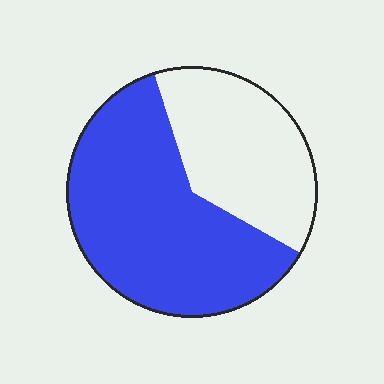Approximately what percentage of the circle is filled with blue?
Approximately 60%.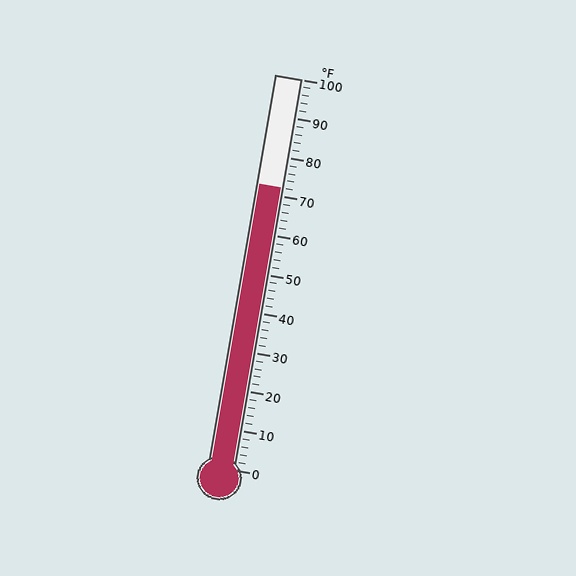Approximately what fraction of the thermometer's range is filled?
The thermometer is filled to approximately 70% of its range.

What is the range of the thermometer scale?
The thermometer scale ranges from 0°F to 100°F.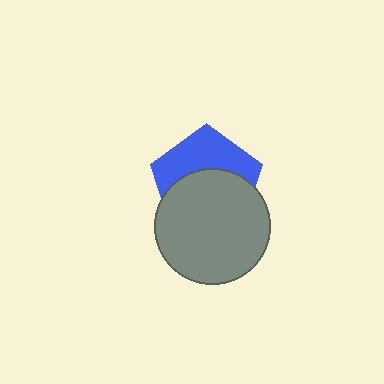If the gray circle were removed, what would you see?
You would see the complete blue pentagon.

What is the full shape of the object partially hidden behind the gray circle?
The partially hidden object is a blue pentagon.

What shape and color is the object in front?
The object in front is a gray circle.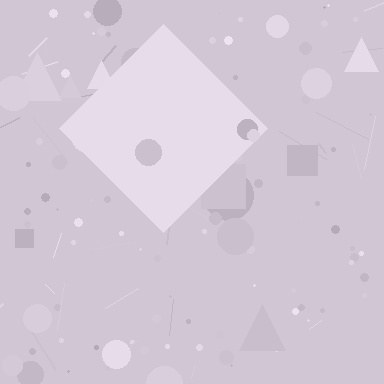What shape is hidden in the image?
A diamond is hidden in the image.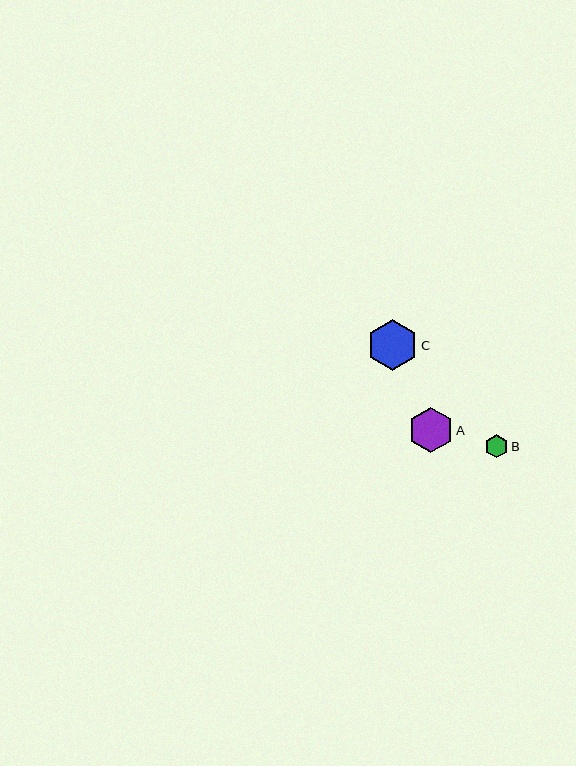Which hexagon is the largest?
Hexagon C is the largest with a size of approximately 51 pixels.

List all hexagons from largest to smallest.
From largest to smallest: C, A, B.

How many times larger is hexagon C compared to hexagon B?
Hexagon C is approximately 2.2 times the size of hexagon B.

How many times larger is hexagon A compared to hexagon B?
Hexagon A is approximately 1.9 times the size of hexagon B.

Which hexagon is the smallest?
Hexagon B is the smallest with a size of approximately 23 pixels.